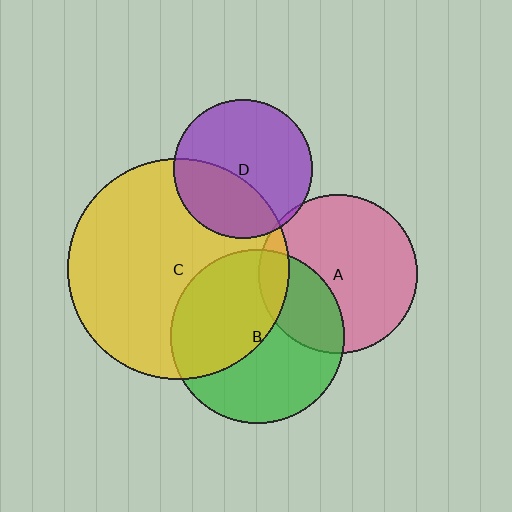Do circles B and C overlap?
Yes.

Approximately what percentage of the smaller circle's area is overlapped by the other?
Approximately 45%.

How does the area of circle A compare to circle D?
Approximately 1.3 times.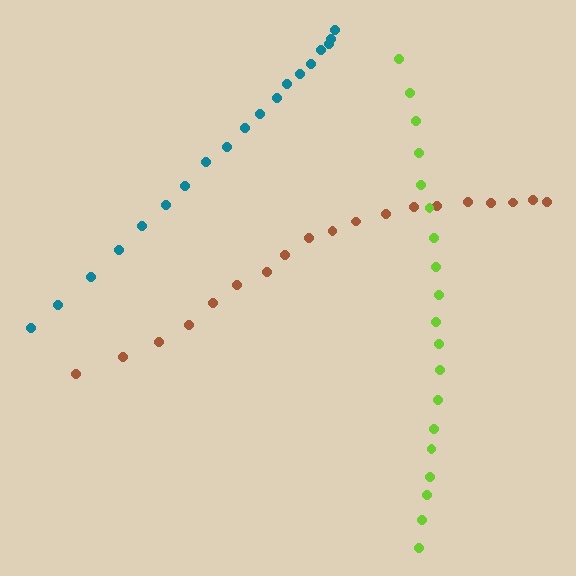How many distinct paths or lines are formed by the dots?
There are 3 distinct paths.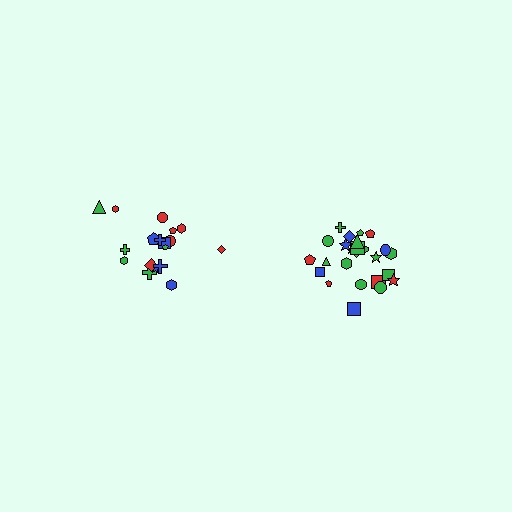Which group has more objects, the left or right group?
The right group.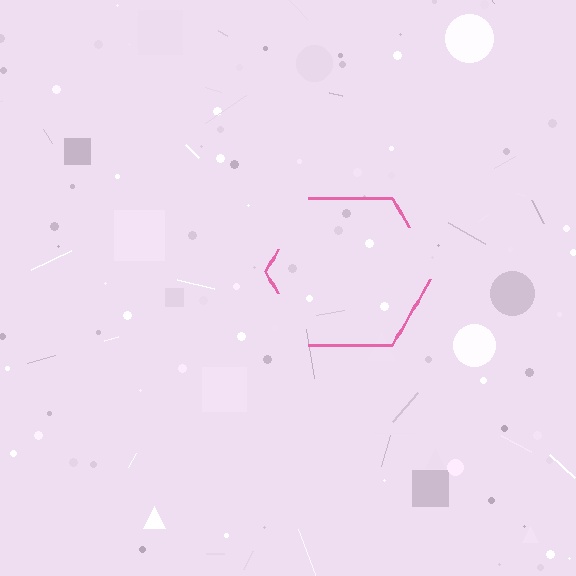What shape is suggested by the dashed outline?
The dashed outline suggests a hexagon.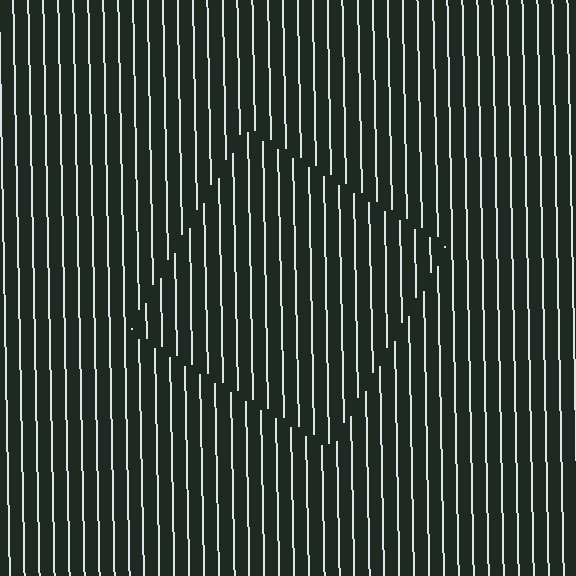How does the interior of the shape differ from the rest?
The interior of the shape contains the same grating, shifted by half a period — the contour is defined by the phase discontinuity where line-ends from the inner and outer gratings abut.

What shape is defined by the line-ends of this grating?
An illusory square. The interior of the shape contains the same grating, shifted by half a period — the contour is defined by the phase discontinuity where line-ends from the inner and outer gratings abut.